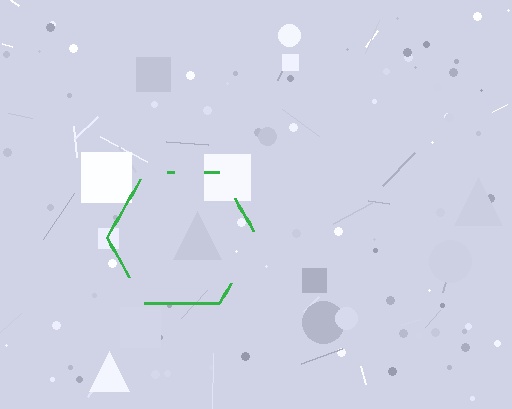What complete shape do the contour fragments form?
The contour fragments form a hexagon.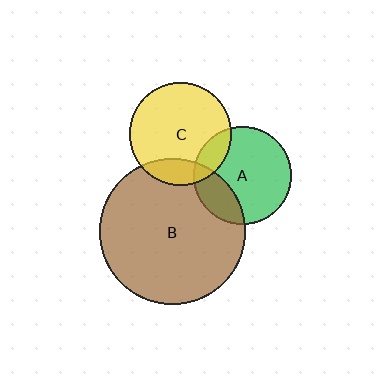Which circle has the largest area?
Circle B (brown).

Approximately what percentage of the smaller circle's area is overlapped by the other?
Approximately 25%.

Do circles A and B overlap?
Yes.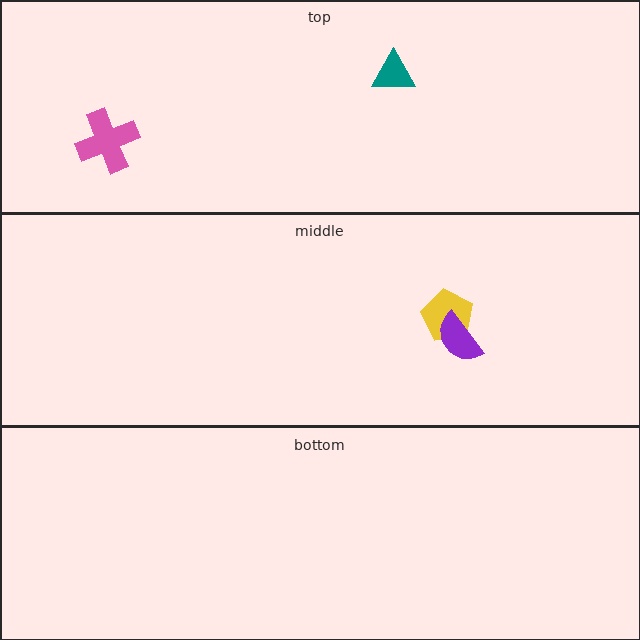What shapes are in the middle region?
The yellow pentagon, the purple semicircle.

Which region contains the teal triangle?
The top region.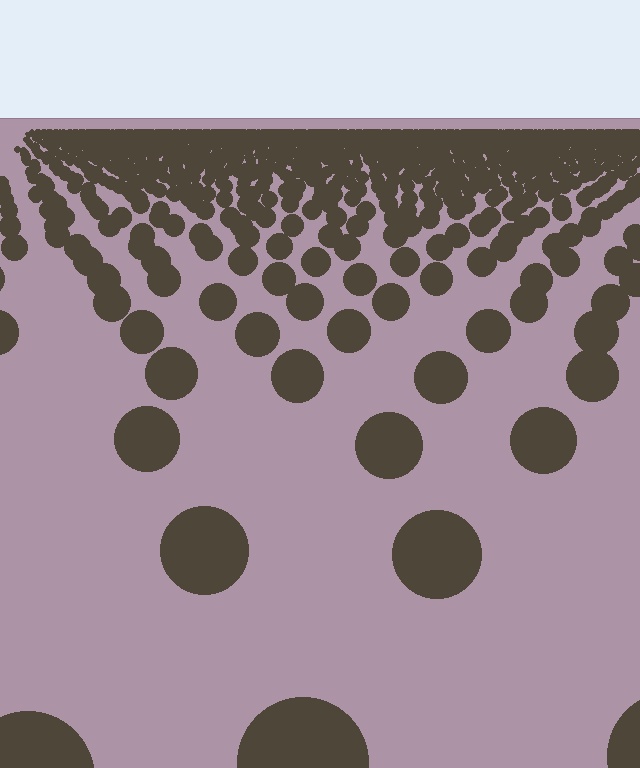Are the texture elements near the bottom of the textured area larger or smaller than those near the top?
Larger. Near the bottom, elements are closer to the viewer and appear at a bigger on-screen size.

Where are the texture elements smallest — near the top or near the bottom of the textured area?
Near the top.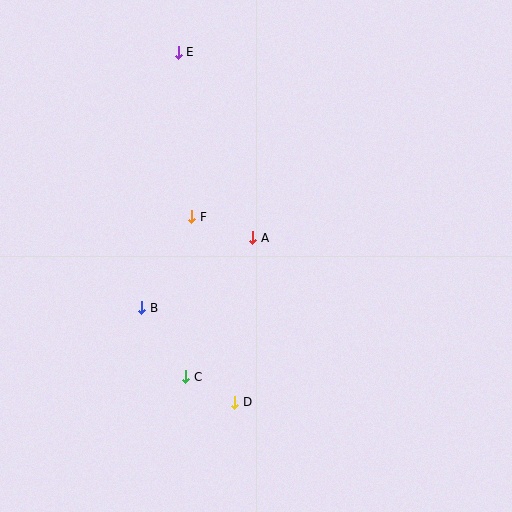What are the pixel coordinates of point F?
Point F is at (192, 217).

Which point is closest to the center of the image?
Point A at (253, 238) is closest to the center.